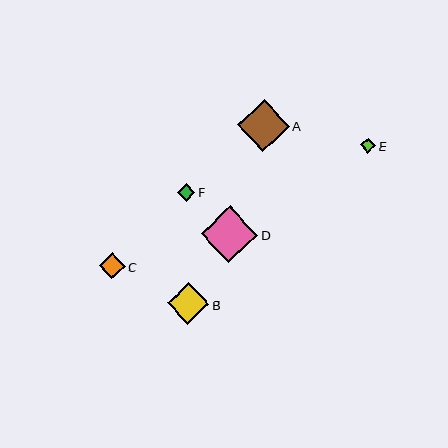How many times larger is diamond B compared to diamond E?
Diamond B is approximately 2.8 times the size of diamond E.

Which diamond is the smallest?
Diamond E is the smallest with a size of approximately 15 pixels.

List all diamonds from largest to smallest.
From largest to smallest: D, A, B, C, F, E.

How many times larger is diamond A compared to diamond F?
Diamond A is approximately 2.9 times the size of diamond F.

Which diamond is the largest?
Diamond D is the largest with a size of approximately 57 pixels.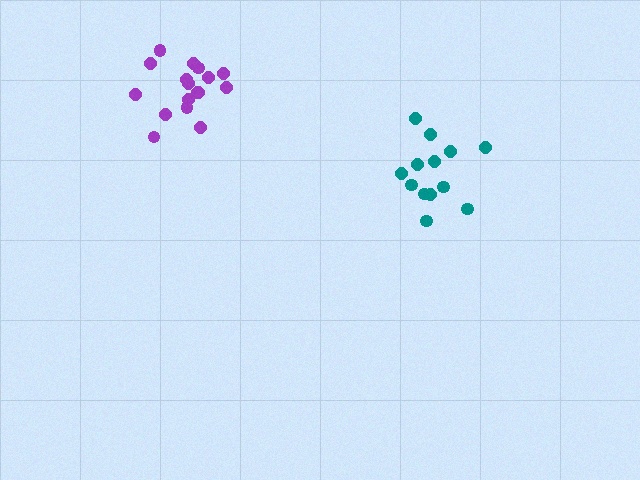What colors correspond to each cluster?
The clusters are colored: teal, purple.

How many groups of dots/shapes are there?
There are 2 groups.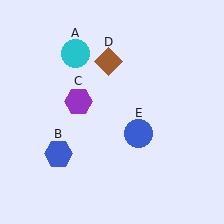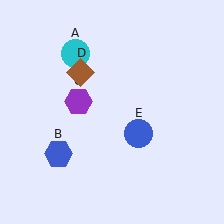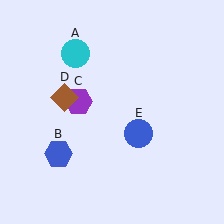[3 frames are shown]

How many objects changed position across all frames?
1 object changed position: brown diamond (object D).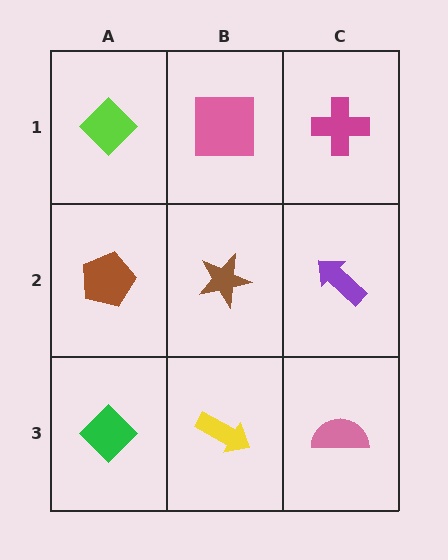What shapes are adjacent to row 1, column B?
A brown star (row 2, column B), a lime diamond (row 1, column A), a magenta cross (row 1, column C).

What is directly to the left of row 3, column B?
A green diamond.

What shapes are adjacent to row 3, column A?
A brown pentagon (row 2, column A), a yellow arrow (row 3, column B).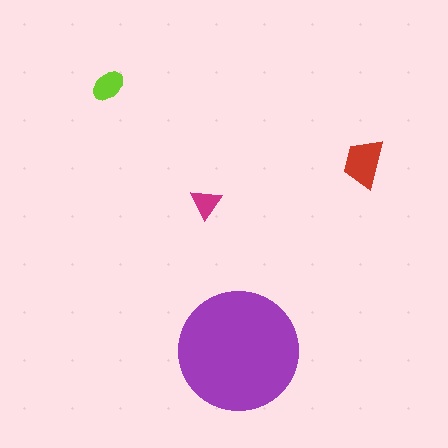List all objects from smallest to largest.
The magenta triangle, the lime ellipse, the red trapezoid, the purple circle.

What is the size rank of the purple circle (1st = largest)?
1st.